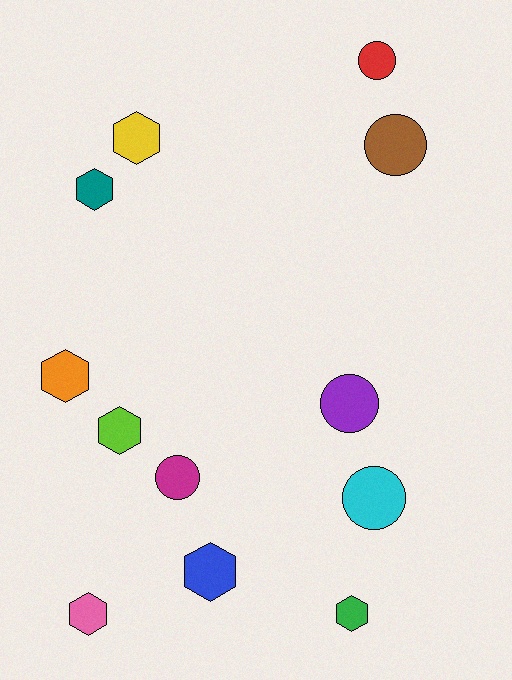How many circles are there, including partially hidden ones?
There are 5 circles.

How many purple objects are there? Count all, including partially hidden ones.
There is 1 purple object.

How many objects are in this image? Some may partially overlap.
There are 12 objects.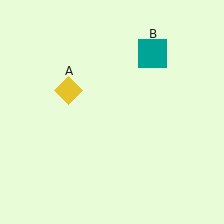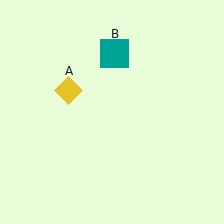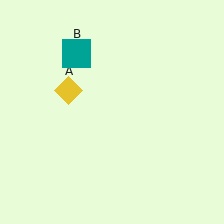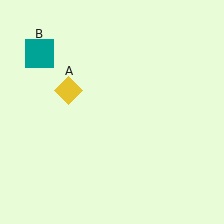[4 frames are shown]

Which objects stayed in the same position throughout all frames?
Yellow diamond (object A) remained stationary.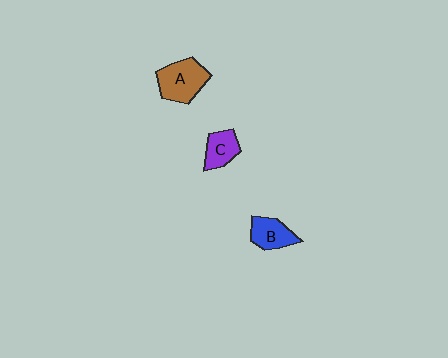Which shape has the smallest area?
Shape C (purple).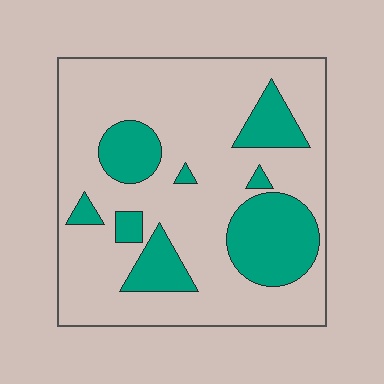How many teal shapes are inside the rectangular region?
8.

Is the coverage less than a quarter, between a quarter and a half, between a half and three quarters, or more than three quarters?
Less than a quarter.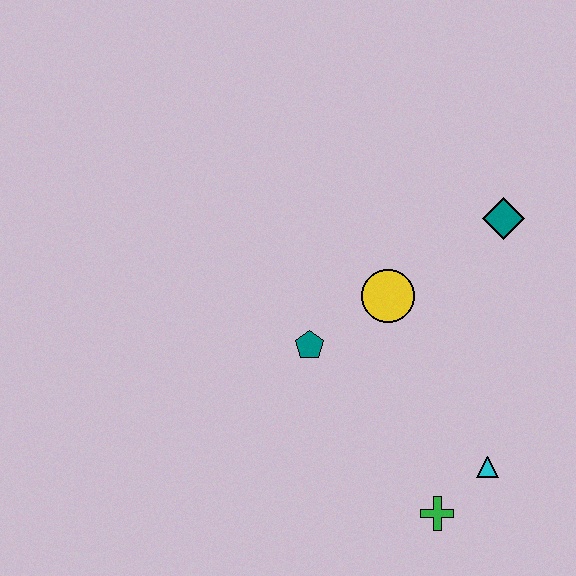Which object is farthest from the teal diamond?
The green cross is farthest from the teal diamond.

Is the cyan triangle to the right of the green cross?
Yes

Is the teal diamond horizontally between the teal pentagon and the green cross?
No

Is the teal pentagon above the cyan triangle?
Yes